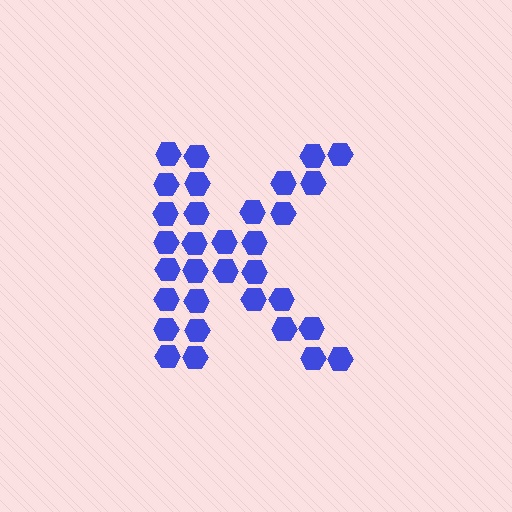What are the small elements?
The small elements are hexagons.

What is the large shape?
The large shape is the letter K.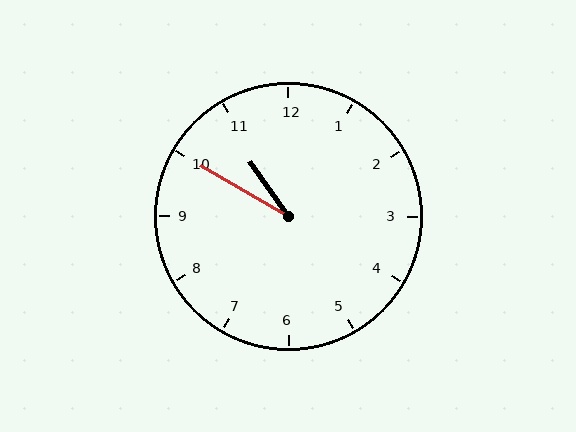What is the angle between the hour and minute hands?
Approximately 25 degrees.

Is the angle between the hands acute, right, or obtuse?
It is acute.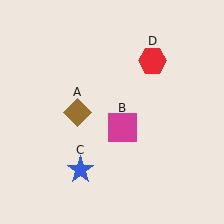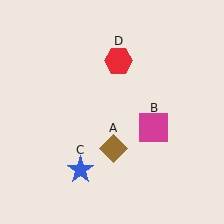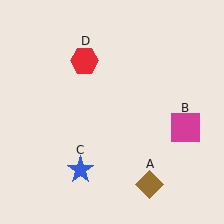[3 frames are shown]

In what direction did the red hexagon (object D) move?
The red hexagon (object D) moved left.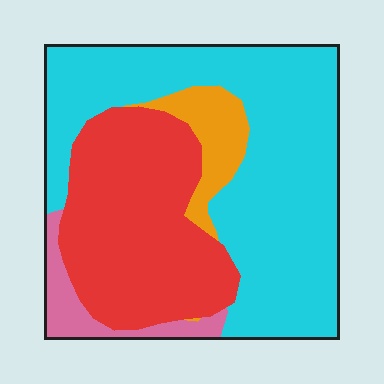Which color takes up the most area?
Cyan, at roughly 50%.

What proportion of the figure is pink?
Pink takes up about one tenth (1/10) of the figure.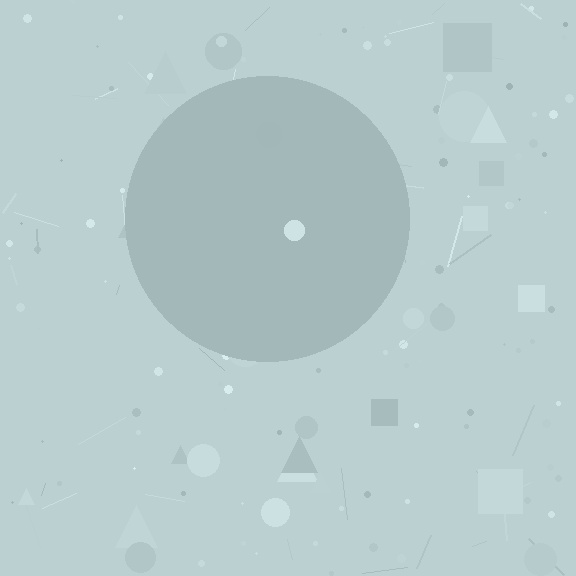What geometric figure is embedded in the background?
A circle is embedded in the background.